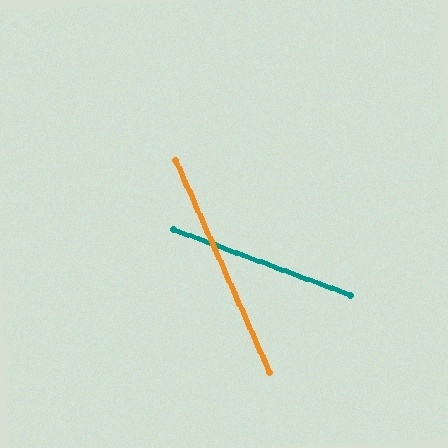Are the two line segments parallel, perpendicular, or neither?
Neither parallel nor perpendicular — they differ by about 46°.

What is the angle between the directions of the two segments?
Approximately 46 degrees.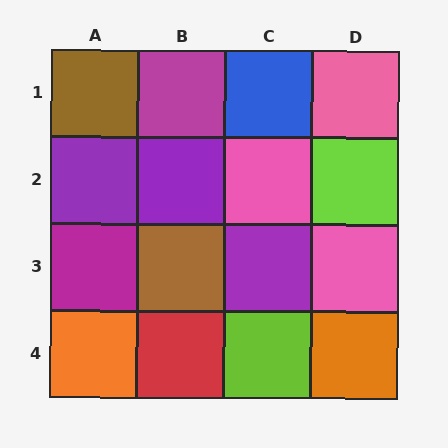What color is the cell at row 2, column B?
Purple.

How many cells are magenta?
2 cells are magenta.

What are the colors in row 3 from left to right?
Magenta, brown, purple, pink.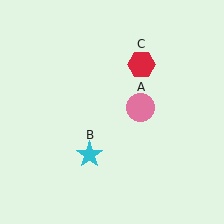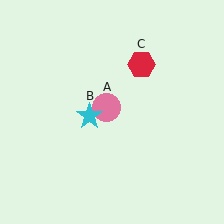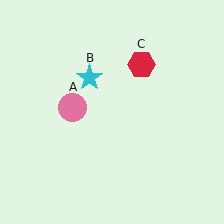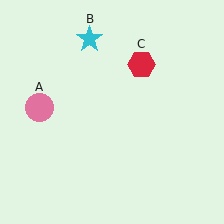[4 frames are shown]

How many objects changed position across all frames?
2 objects changed position: pink circle (object A), cyan star (object B).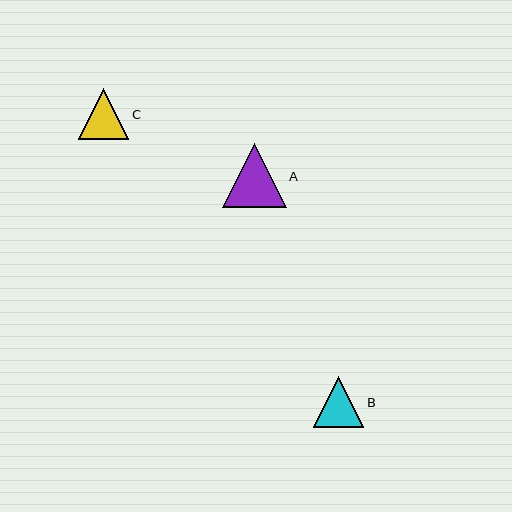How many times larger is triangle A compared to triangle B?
Triangle A is approximately 1.2 times the size of triangle B.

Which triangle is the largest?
Triangle A is the largest with a size of approximately 63 pixels.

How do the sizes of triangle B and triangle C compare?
Triangle B and triangle C are approximately the same size.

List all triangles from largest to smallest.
From largest to smallest: A, B, C.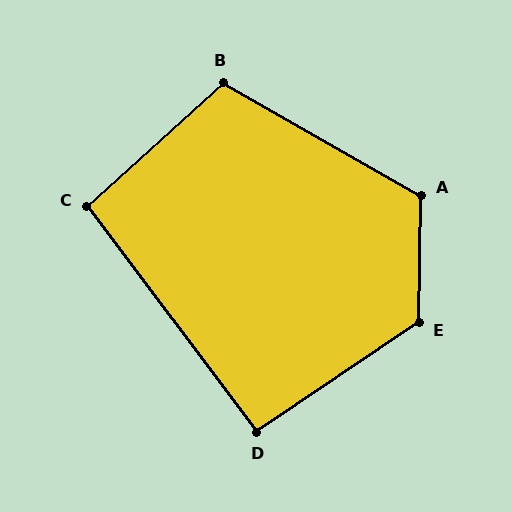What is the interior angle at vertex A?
Approximately 119 degrees (obtuse).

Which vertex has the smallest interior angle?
D, at approximately 93 degrees.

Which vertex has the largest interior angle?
E, at approximately 125 degrees.